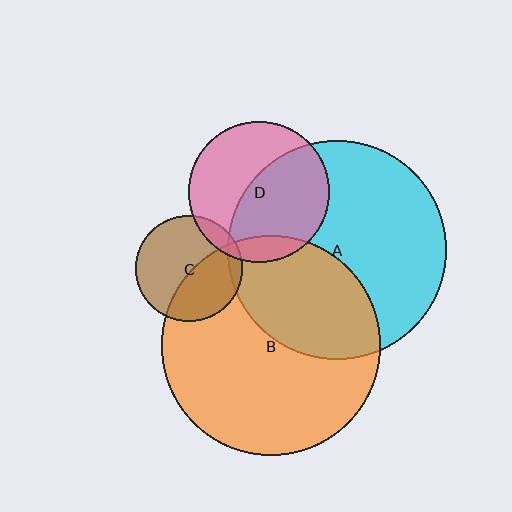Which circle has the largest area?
Circle B (orange).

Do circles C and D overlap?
Yes.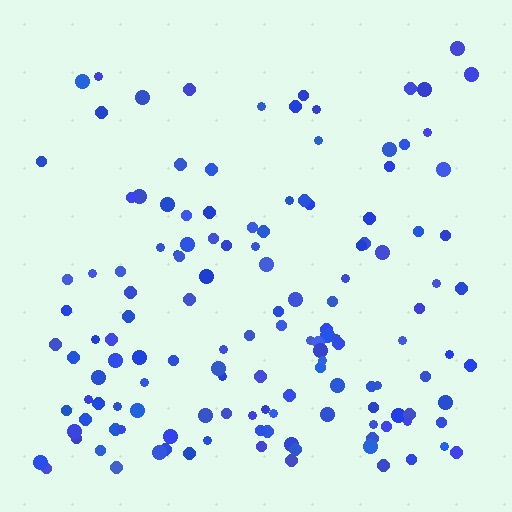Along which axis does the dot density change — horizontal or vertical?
Vertical.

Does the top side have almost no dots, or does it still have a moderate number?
Still a moderate number, just noticeably fewer than the bottom.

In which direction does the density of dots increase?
From top to bottom, with the bottom side densest.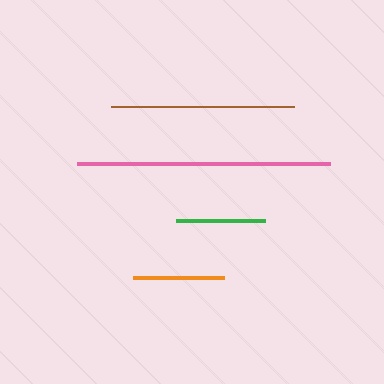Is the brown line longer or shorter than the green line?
The brown line is longer than the green line.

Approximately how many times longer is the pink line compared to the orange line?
The pink line is approximately 2.8 times the length of the orange line.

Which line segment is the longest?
The pink line is the longest at approximately 252 pixels.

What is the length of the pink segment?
The pink segment is approximately 252 pixels long.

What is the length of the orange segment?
The orange segment is approximately 91 pixels long.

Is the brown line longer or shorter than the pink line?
The pink line is longer than the brown line.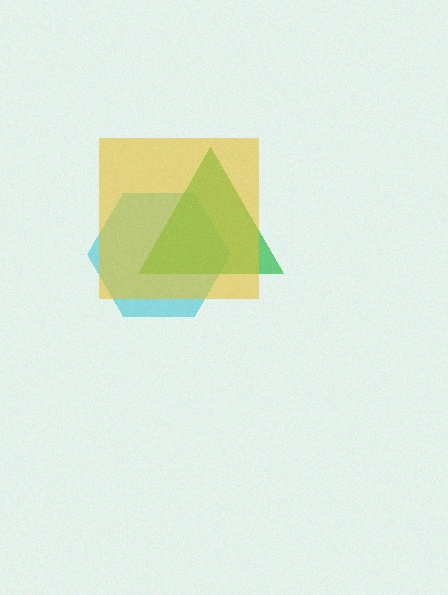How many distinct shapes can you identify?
There are 3 distinct shapes: a cyan hexagon, a green triangle, a yellow square.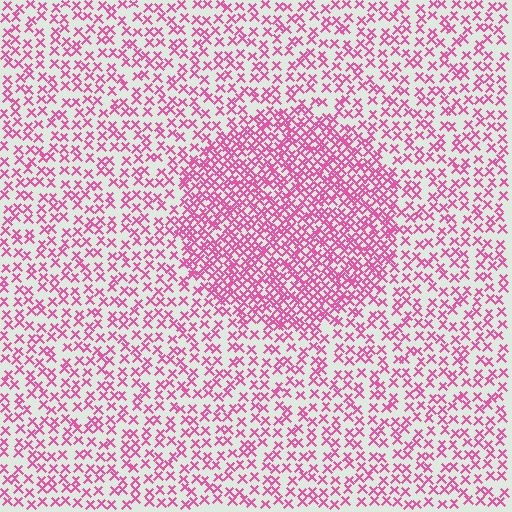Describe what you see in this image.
The image contains small pink elements arranged at two different densities. A circle-shaped region is visible where the elements are more densely packed than the surrounding area.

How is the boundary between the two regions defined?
The boundary is defined by a change in element density (approximately 2.0x ratio). All elements are the same color, size, and shape.